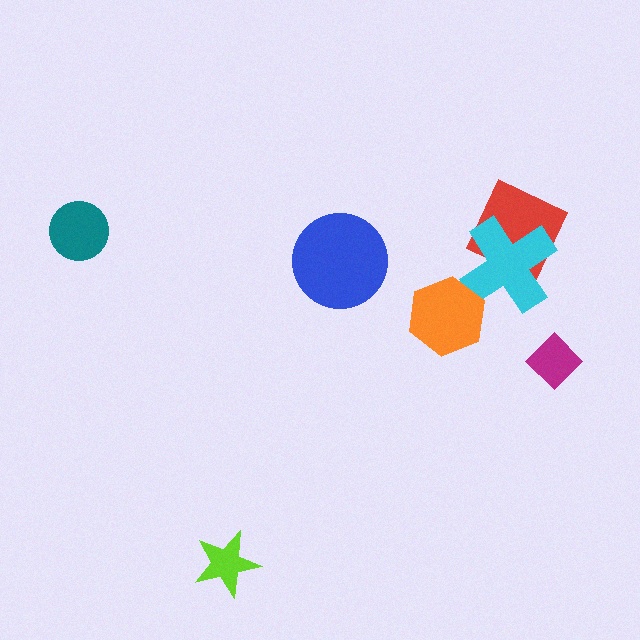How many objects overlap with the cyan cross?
2 objects overlap with the cyan cross.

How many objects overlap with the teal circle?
0 objects overlap with the teal circle.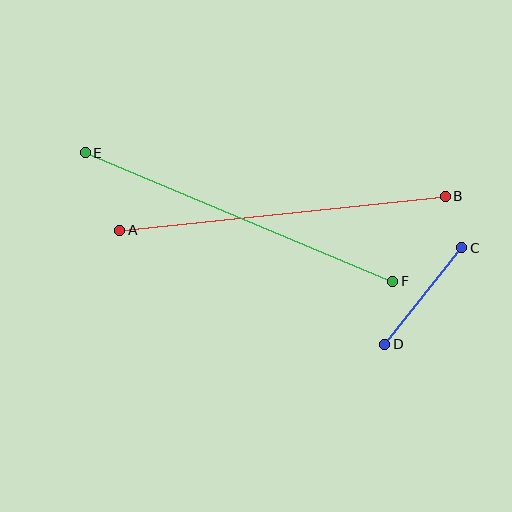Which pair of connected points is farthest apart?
Points E and F are farthest apart.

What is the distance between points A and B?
The distance is approximately 327 pixels.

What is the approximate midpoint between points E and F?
The midpoint is at approximately (239, 217) pixels.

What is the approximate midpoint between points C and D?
The midpoint is at approximately (423, 296) pixels.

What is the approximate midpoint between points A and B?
The midpoint is at approximately (283, 213) pixels.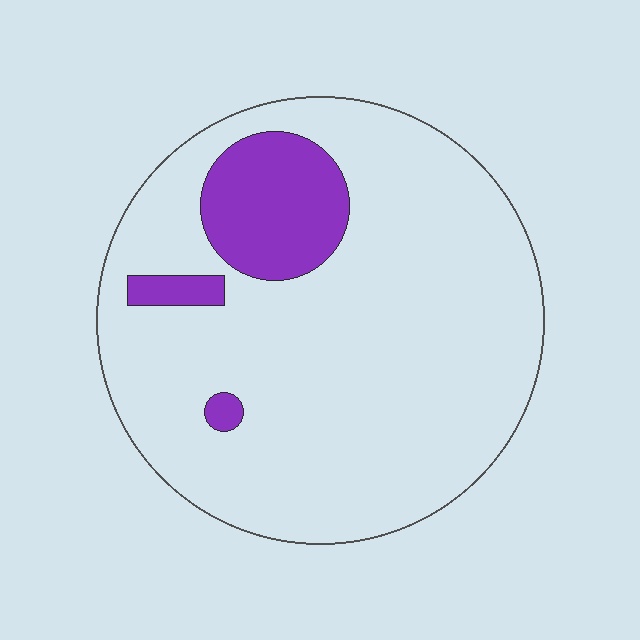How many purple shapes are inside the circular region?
3.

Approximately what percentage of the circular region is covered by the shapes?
Approximately 15%.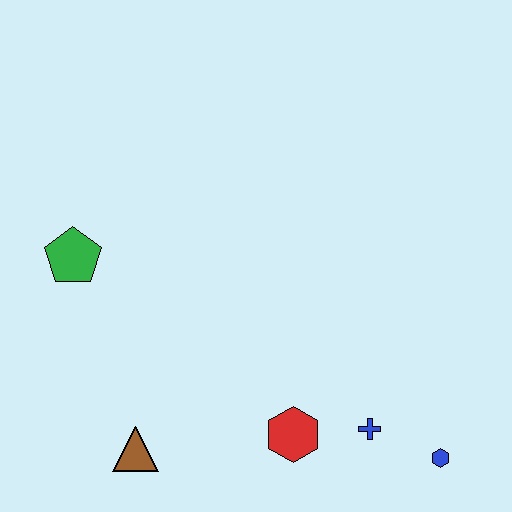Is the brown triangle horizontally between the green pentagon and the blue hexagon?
Yes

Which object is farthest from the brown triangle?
The blue hexagon is farthest from the brown triangle.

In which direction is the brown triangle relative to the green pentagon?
The brown triangle is below the green pentagon.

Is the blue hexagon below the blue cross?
Yes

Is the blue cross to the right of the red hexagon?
Yes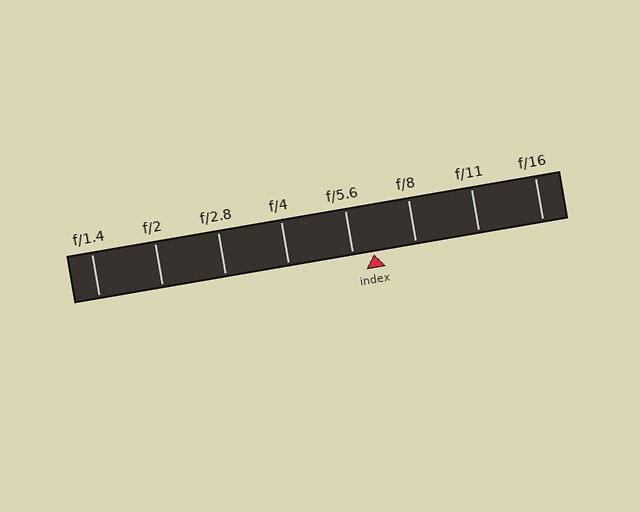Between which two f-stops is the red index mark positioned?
The index mark is between f/5.6 and f/8.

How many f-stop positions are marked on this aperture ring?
There are 8 f-stop positions marked.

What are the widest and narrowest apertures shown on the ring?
The widest aperture shown is f/1.4 and the narrowest is f/16.